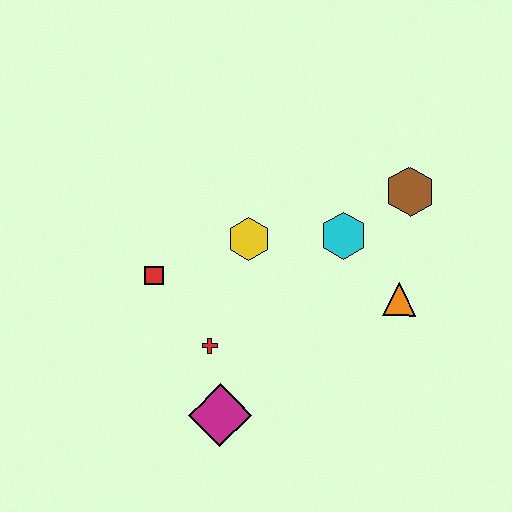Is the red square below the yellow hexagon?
Yes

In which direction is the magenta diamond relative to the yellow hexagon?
The magenta diamond is below the yellow hexagon.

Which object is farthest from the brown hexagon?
The magenta diamond is farthest from the brown hexagon.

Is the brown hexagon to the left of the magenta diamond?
No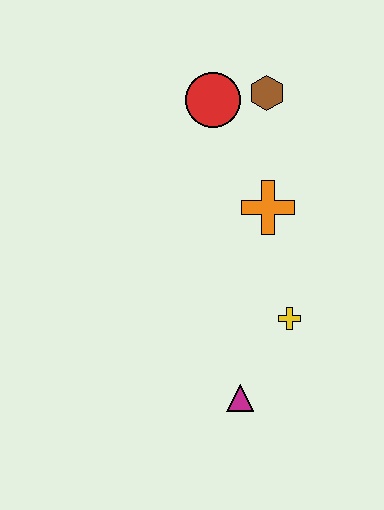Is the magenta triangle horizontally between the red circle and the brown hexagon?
Yes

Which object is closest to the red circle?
The brown hexagon is closest to the red circle.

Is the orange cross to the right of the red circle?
Yes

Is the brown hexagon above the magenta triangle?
Yes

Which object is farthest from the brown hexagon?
The magenta triangle is farthest from the brown hexagon.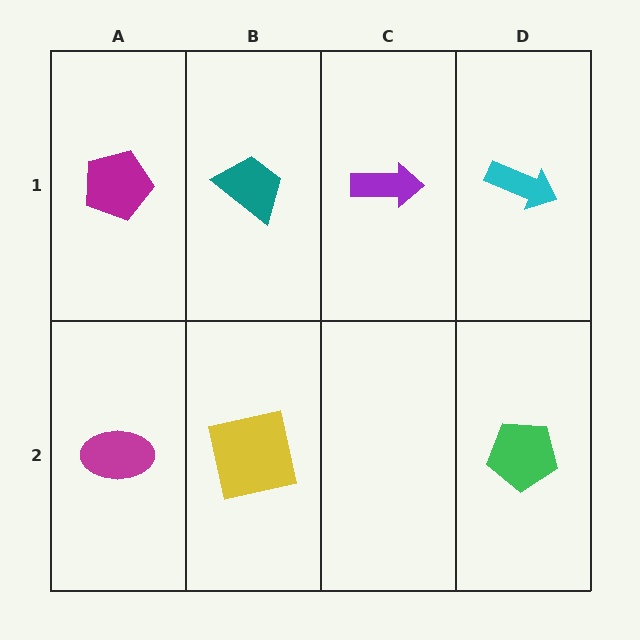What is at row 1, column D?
A cyan arrow.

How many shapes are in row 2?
3 shapes.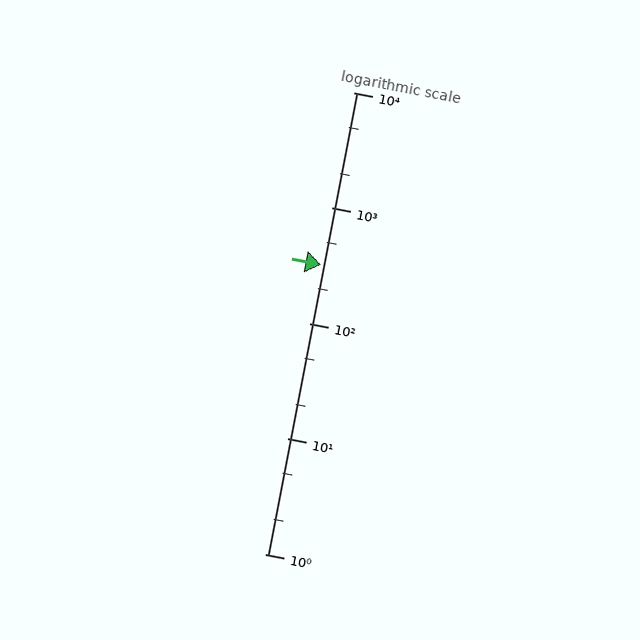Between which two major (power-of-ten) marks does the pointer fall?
The pointer is between 100 and 1000.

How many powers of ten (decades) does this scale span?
The scale spans 4 decades, from 1 to 10000.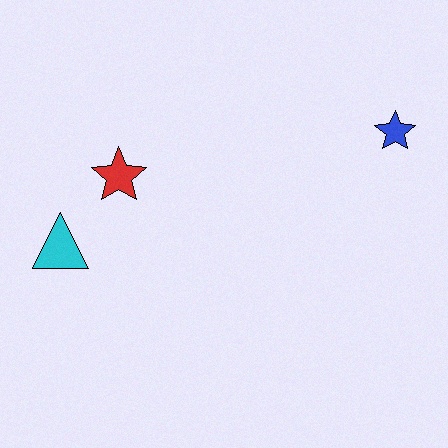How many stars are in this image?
There are 2 stars.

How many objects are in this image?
There are 3 objects.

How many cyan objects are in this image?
There is 1 cyan object.